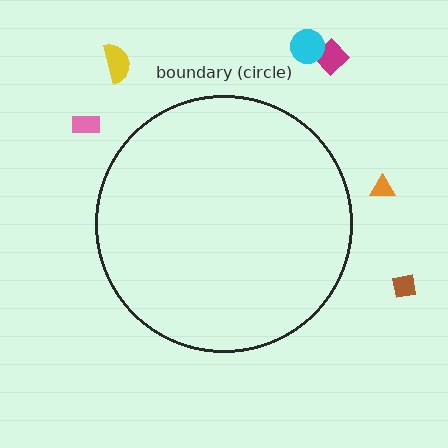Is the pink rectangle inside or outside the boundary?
Outside.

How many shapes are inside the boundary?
0 inside, 6 outside.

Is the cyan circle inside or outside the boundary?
Outside.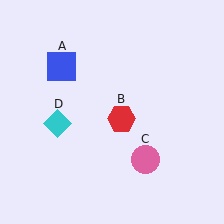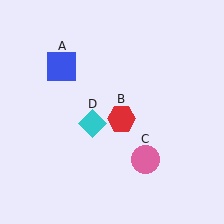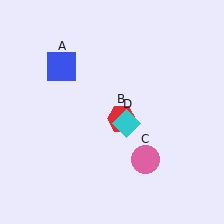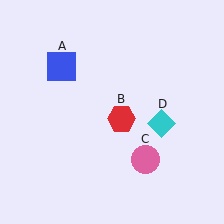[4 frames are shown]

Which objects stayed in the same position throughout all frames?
Blue square (object A) and red hexagon (object B) and pink circle (object C) remained stationary.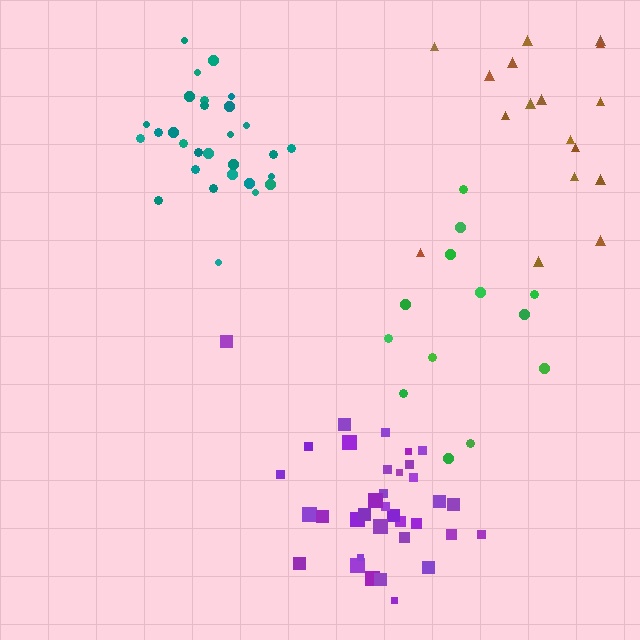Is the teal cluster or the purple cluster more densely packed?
Teal.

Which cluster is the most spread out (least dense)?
Green.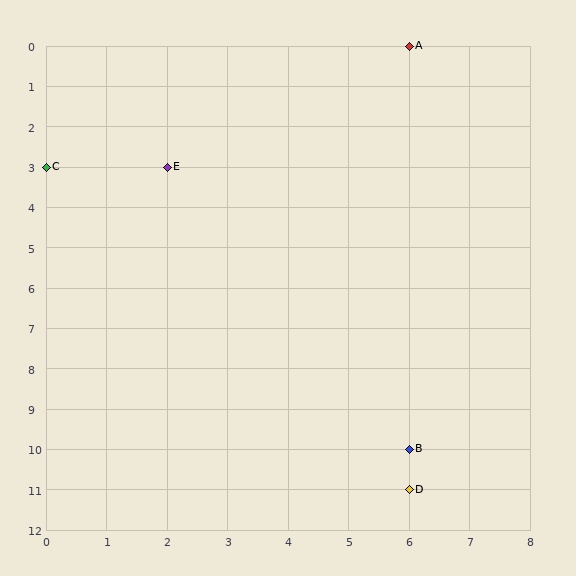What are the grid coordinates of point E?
Point E is at grid coordinates (2, 3).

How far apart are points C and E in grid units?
Points C and E are 2 columns apart.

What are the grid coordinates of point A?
Point A is at grid coordinates (6, 0).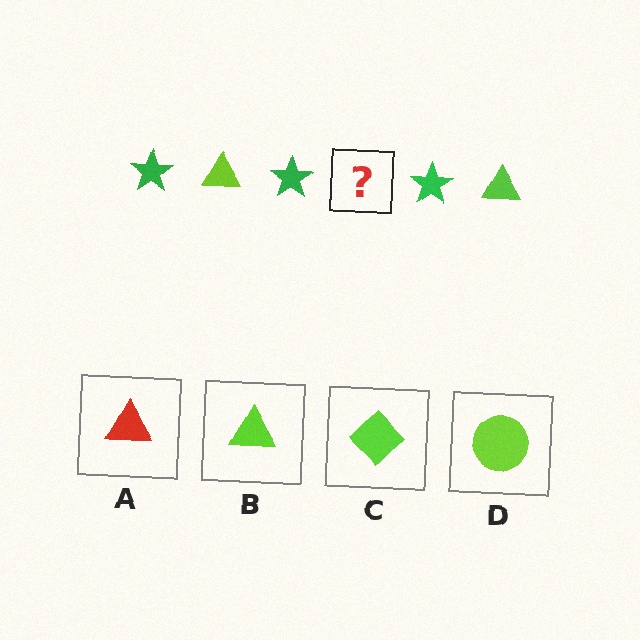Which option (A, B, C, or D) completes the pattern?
B.